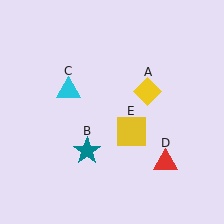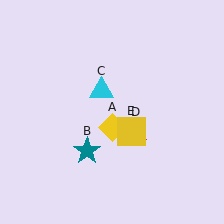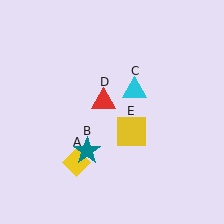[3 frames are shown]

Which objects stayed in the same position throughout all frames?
Teal star (object B) and yellow square (object E) remained stationary.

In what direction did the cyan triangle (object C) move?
The cyan triangle (object C) moved right.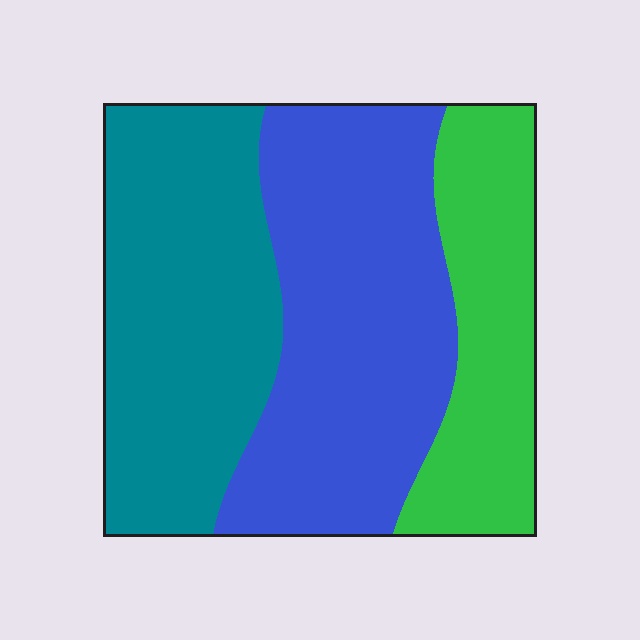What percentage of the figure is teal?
Teal takes up about three eighths (3/8) of the figure.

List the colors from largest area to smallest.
From largest to smallest: blue, teal, green.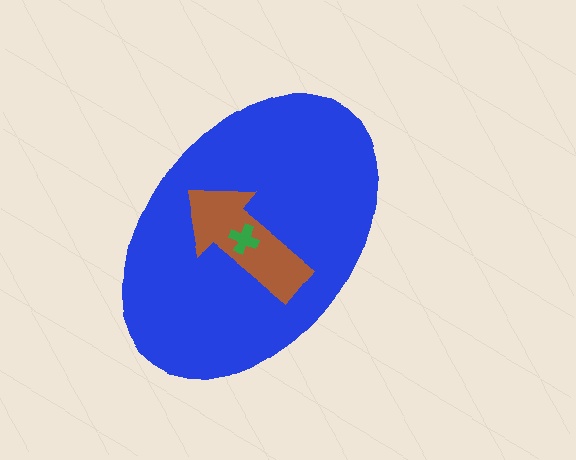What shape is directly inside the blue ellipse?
The brown arrow.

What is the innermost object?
The green cross.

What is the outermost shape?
The blue ellipse.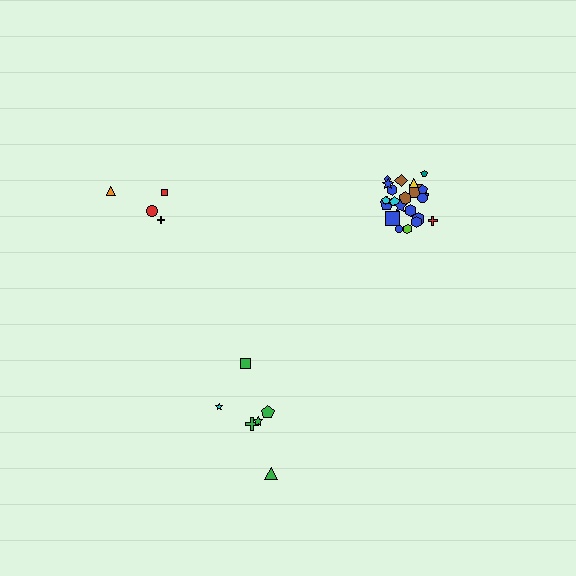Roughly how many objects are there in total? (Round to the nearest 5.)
Roughly 35 objects in total.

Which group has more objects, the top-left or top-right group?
The top-right group.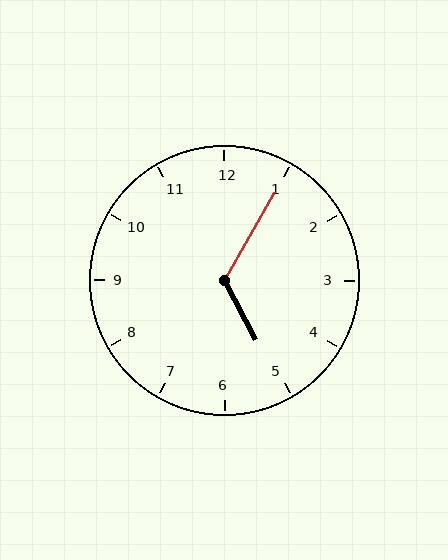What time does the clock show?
5:05.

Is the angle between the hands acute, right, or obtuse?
It is obtuse.